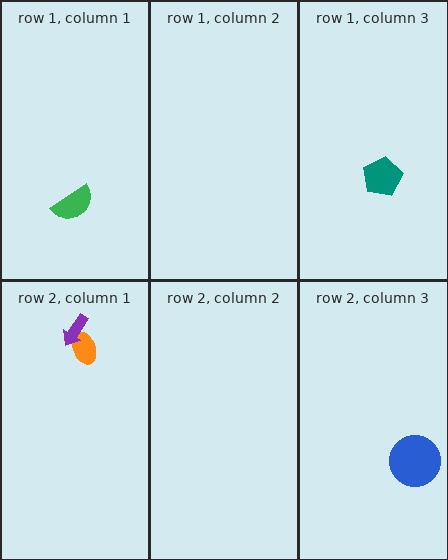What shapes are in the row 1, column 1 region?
The green semicircle.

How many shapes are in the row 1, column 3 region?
1.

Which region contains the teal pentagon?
The row 1, column 3 region.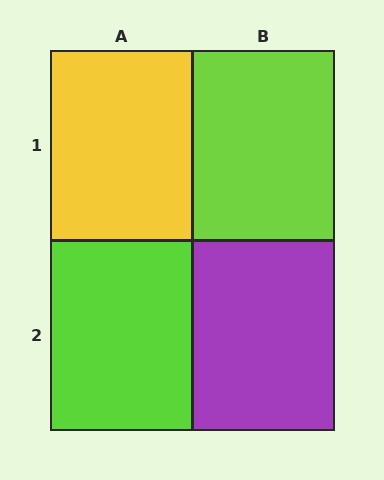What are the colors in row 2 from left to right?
Lime, purple.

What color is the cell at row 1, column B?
Lime.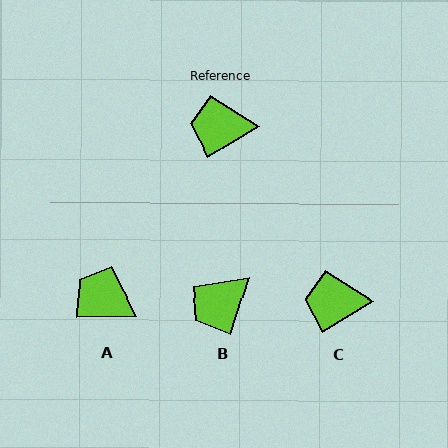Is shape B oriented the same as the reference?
No, it is off by about 41 degrees.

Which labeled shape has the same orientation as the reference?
C.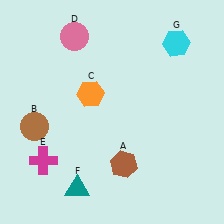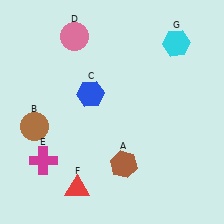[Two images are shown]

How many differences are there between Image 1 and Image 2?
There are 2 differences between the two images.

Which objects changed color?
C changed from orange to blue. F changed from teal to red.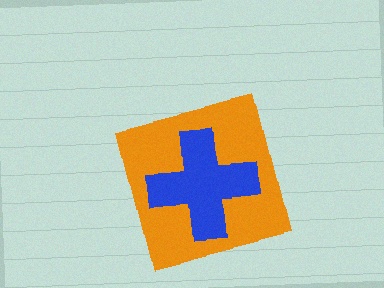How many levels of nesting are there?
2.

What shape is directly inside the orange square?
The blue cross.